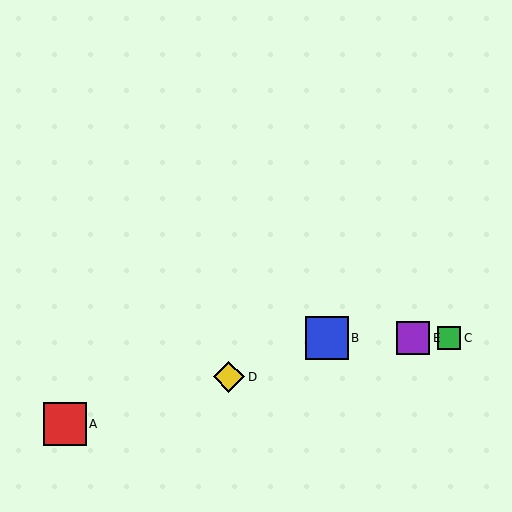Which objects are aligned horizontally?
Objects B, C, E are aligned horizontally.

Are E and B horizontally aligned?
Yes, both are at y≈338.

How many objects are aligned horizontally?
3 objects (B, C, E) are aligned horizontally.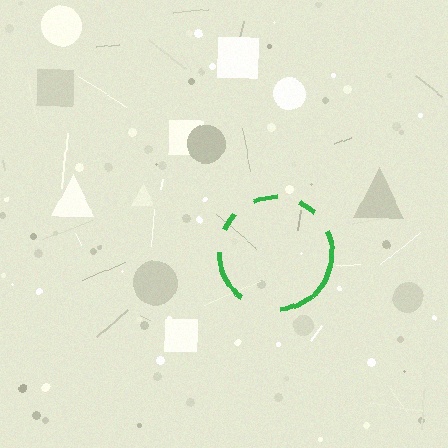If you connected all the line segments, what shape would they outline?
They would outline a circle.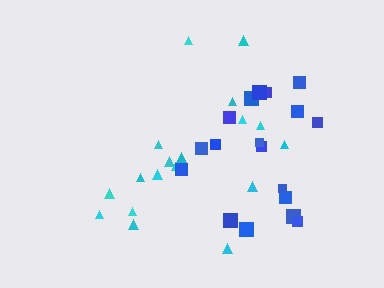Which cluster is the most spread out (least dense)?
Cyan.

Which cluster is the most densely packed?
Blue.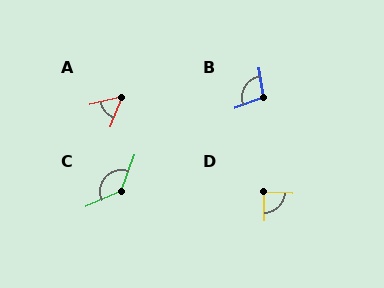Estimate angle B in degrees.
Approximately 102 degrees.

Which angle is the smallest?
A, at approximately 56 degrees.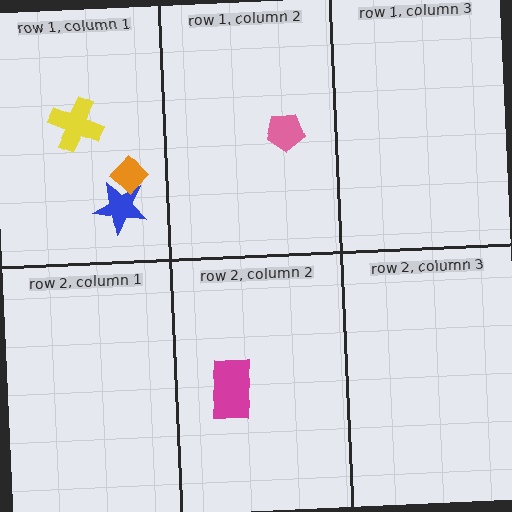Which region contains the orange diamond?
The row 1, column 1 region.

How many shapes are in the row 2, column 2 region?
1.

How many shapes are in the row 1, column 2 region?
1.